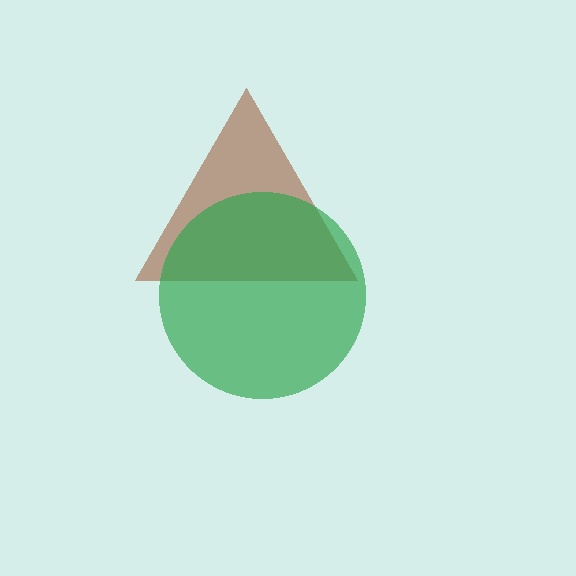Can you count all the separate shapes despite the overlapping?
Yes, there are 2 separate shapes.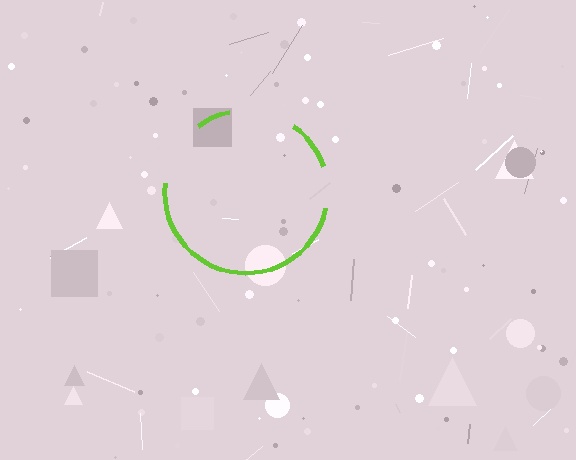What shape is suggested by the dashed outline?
The dashed outline suggests a circle.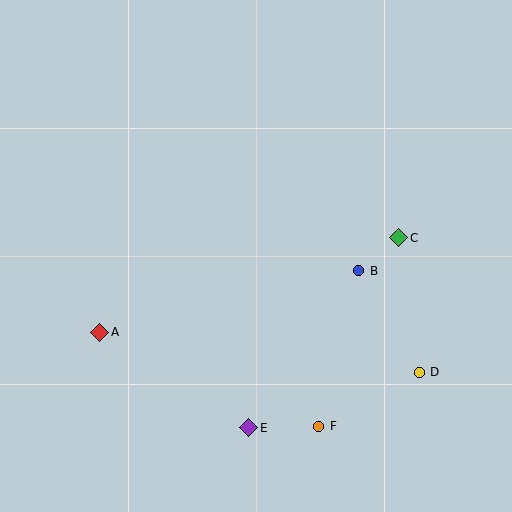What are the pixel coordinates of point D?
Point D is at (419, 372).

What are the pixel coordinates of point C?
Point C is at (399, 238).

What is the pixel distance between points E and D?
The distance between E and D is 180 pixels.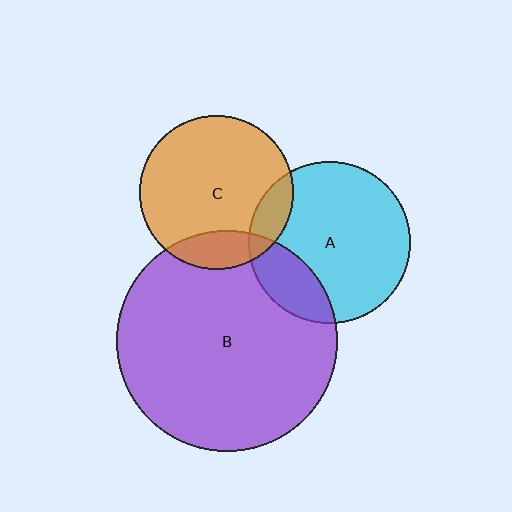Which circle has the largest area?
Circle B (purple).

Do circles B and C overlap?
Yes.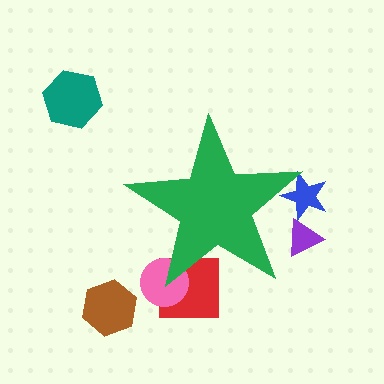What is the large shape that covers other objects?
A green star.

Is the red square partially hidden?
Yes, the red square is partially hidden behind the green star.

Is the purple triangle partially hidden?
Yes, the purple triangle is partially hidden behind the green star.